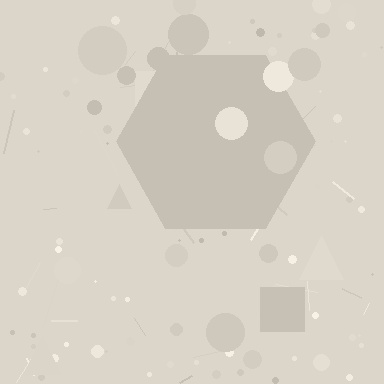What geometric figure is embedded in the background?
A hexagon is embedded in the background.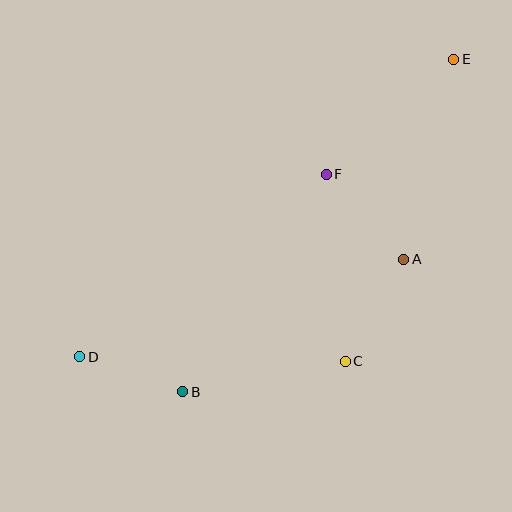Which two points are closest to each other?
Points B and D are closest to each other.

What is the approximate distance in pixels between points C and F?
The distance between C and F is approximately 188 pixels.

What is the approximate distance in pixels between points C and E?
The distance between C and E is approximately 321 pixels.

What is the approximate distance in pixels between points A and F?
The distance between A and F is approximately 115 pixels.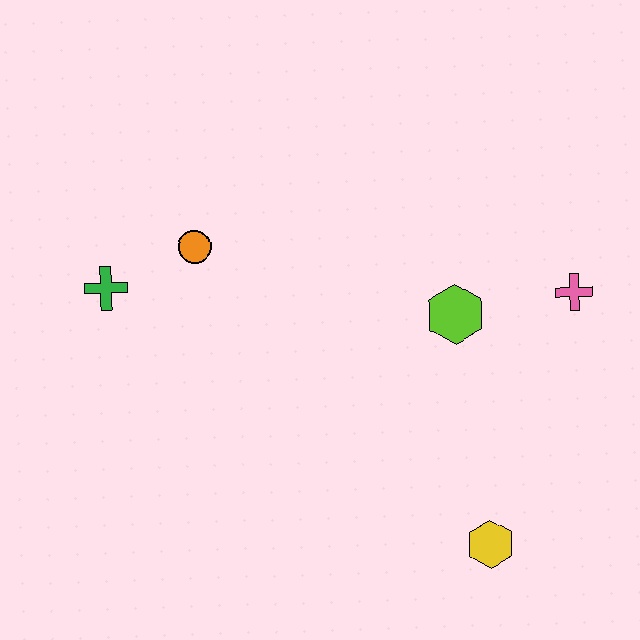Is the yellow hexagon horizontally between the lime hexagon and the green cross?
No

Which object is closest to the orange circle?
The green cross is closest to the orange circle.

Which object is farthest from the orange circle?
The yellow hexagon is farthest from the orange circle.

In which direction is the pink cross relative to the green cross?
The pink cross is to the right of the green cross.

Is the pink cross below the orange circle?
Yes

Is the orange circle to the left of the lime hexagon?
Yes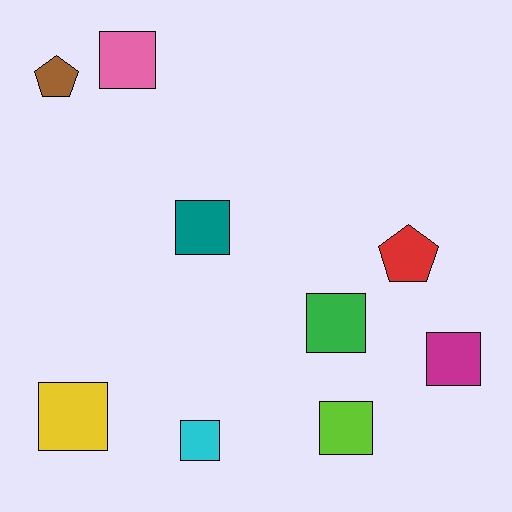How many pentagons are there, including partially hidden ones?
There are 2 pentagons.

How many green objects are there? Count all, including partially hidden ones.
There is 1 green object.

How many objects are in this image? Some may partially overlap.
There are 9 objects.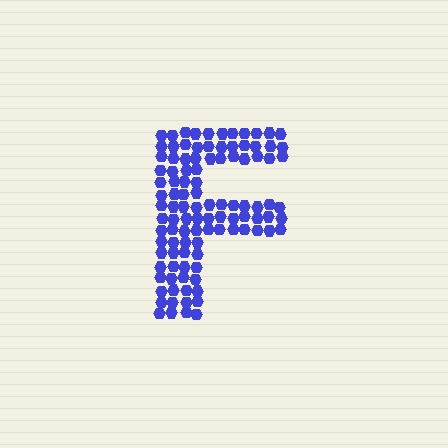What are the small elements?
The small elements are hexagons.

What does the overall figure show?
The overall figure shows the letter F.